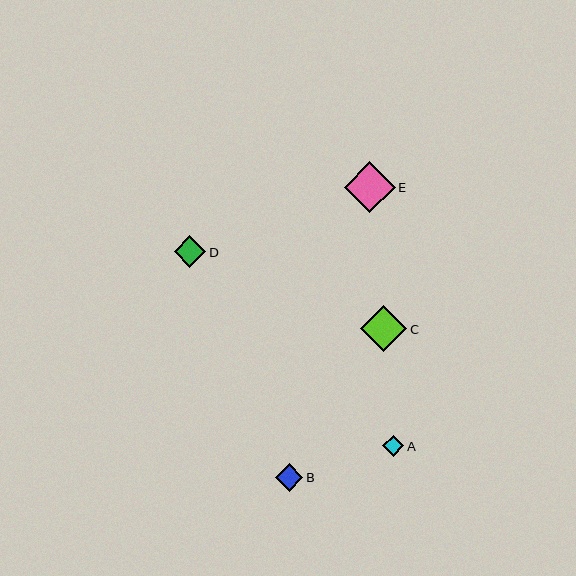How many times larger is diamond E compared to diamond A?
Diamond E is approximately 2.4 times the size of diamond A.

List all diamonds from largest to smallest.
From largest to smallest: E, C, D, B, A.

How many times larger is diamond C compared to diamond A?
Diamond C is approximately 2.2 times the size of diamond A.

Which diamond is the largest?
Diamond E is the largest with a size of approximately 51 pixels.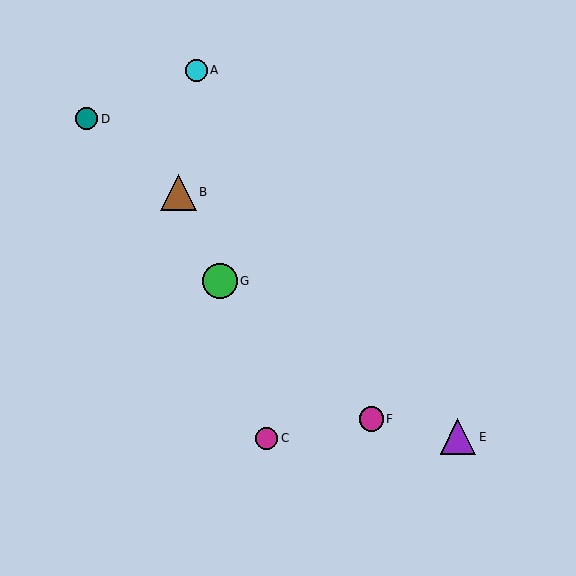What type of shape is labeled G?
Shape G is a green circle.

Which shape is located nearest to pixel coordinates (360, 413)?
The magenta circle (labeled F) at (371, 419) is nearest to that location.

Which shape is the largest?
The brown triangle (labeled B) is the largest.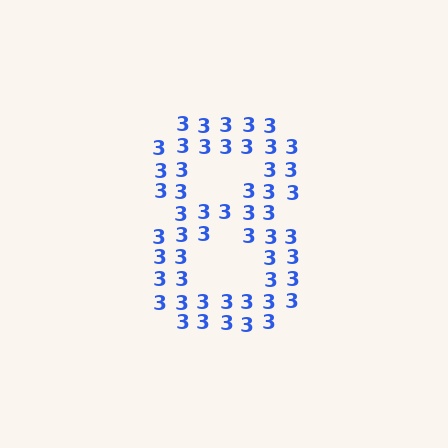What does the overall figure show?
The overall figure shows the digit 8.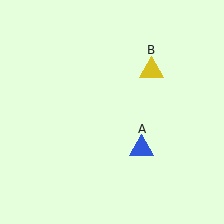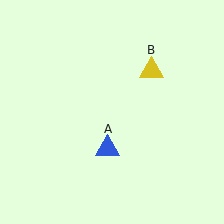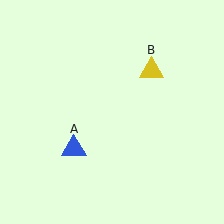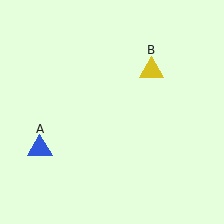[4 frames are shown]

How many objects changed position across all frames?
1 object changed position: blue triangle (object A).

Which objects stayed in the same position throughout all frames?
Yellow triangle (object B) remained stationary.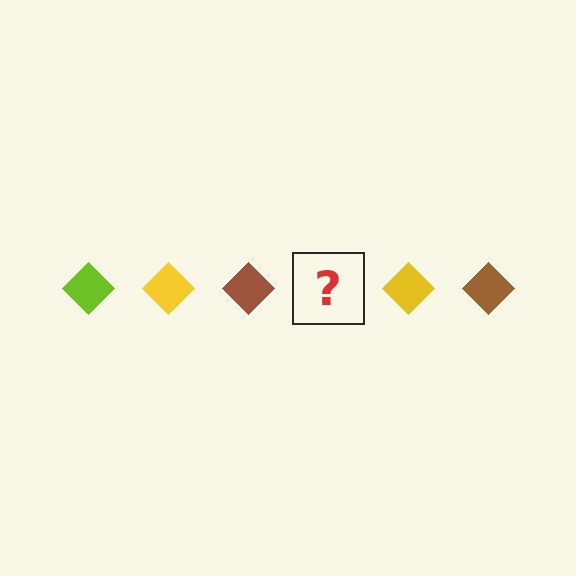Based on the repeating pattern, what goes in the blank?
The blank should be a lime diamond.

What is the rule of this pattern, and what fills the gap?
The rule is that the pattern cycles through lime, yellow, brown diamonds. The gap should be filled with a lime diamond.